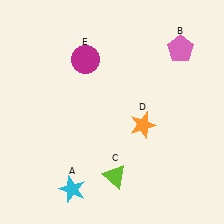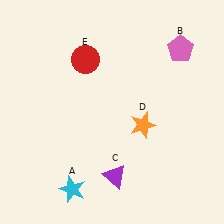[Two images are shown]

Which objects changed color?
C changed from lime to purple. E changed from magenta to red.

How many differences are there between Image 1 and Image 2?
There are 2 differences between the two images.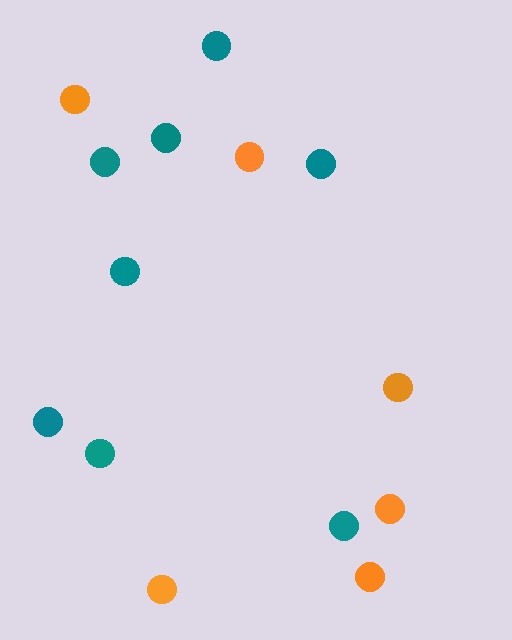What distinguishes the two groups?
There are 2 groups: one group of orange circles (6) and one group of teal circles (8).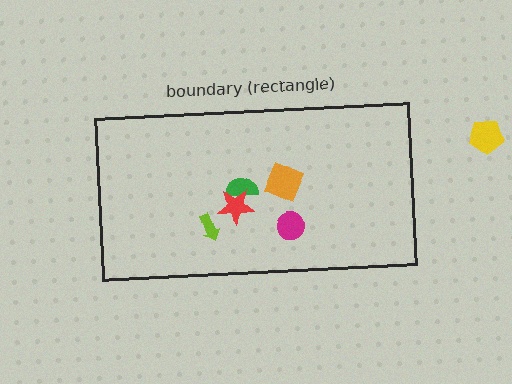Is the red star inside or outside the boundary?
Inside.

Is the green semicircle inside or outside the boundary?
Inside.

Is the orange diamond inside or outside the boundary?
Inside.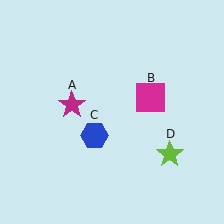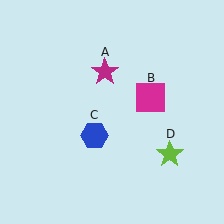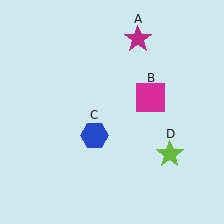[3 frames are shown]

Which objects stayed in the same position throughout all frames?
Magenta square (object B) and blue hexagon (object C) and lime star (object D) remained stationary.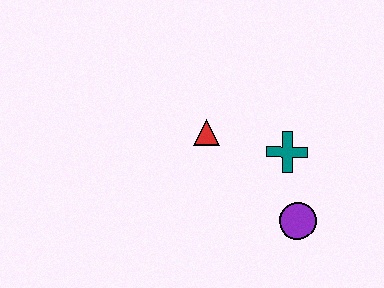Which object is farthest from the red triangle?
The purple circle is farthest from the red triangle.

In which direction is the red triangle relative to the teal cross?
The red triangle is to the left of the teal cross.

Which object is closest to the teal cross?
The purple circle is closest to the teal cross.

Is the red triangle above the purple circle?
Yes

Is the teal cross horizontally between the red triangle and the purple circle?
Yes